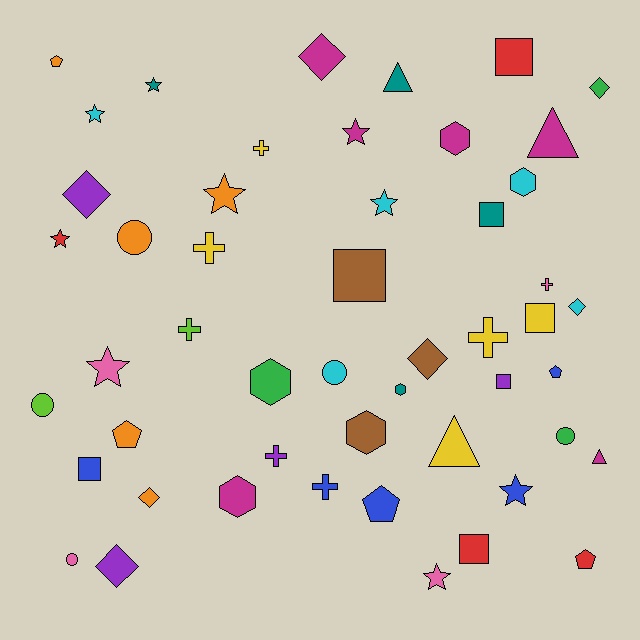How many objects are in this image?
There are 50 objects.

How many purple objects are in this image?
There are 4 purple objects.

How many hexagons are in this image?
There are 6 hexagons.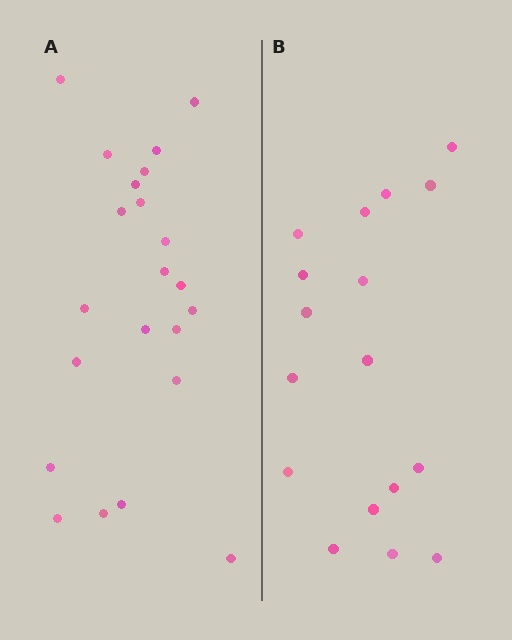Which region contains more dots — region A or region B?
Region A (the left region) has more dots.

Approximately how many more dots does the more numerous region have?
Region A has about 5 more dots than region B.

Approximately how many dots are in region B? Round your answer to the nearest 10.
About 20 dots. (The exact count is 17, which rounds to 20.)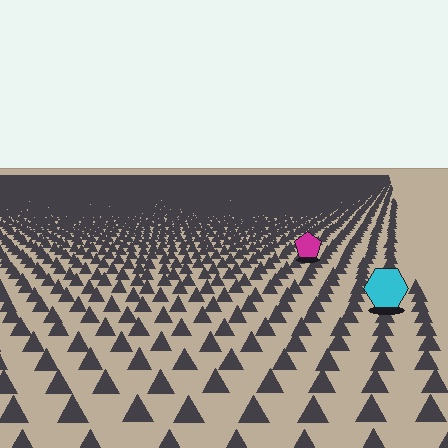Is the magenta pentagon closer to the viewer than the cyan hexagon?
No. The cyan hexagon is closer — you can tell from the texture gradient: the ground texture is coarser near it.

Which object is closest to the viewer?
The cyan hexagon is closest. The texture marks near it are larger and more spread out.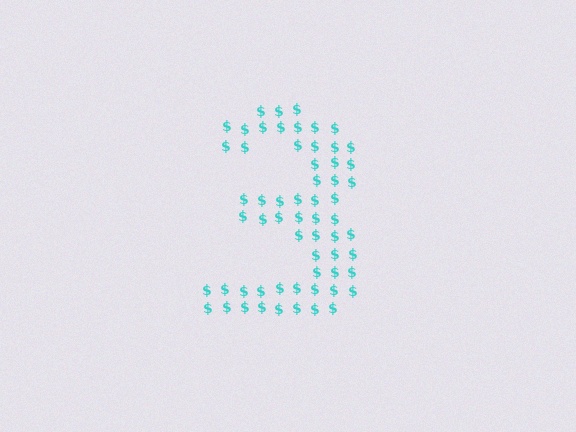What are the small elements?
The small elements are dollar signs.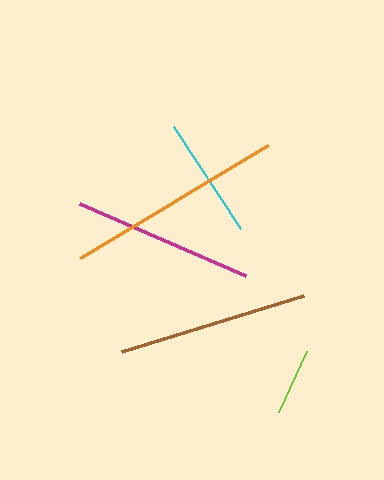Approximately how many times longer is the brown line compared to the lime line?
The brown line is approximately 2.9 times the length of the lime line.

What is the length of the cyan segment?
The cyan segment is approximately 121 pixels long.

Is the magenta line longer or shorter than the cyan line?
The magenta line is longer than the cyan line.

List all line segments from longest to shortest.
From longest to shortest: orange, brown, magenta, cyan, lime.